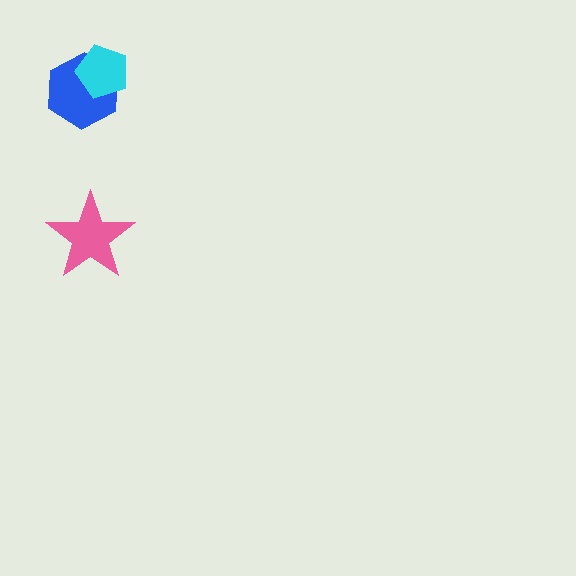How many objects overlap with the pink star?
0 objects overlap with the pink star.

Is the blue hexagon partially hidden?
Yes, it is partially covered by another shape.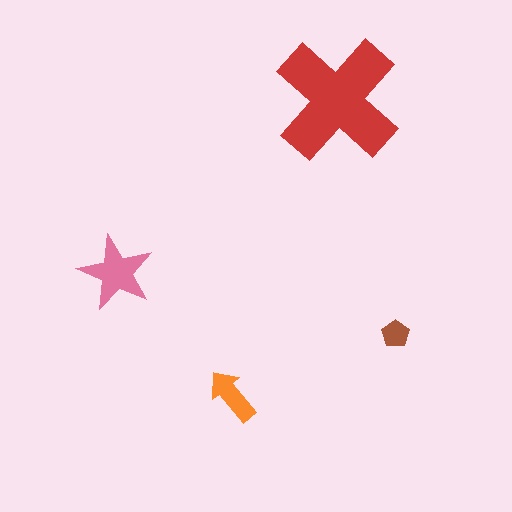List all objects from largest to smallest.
The red cross, the pink star, the orange arrow, the brown pentagon.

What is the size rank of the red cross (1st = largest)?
1st.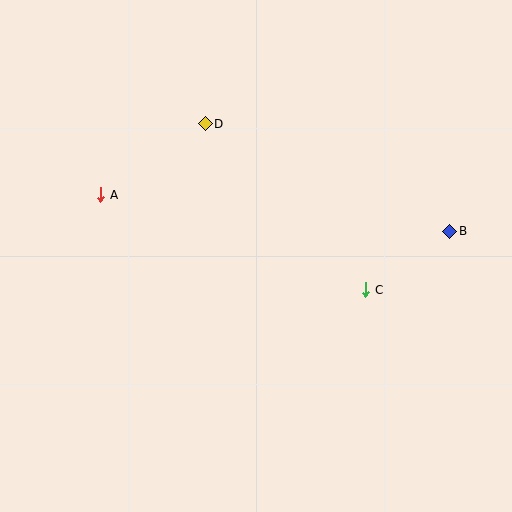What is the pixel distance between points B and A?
The distance between B and A is 351 pixels.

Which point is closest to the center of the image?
Point C at (366, 290) is closest to the center.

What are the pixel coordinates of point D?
Point D is at (205, 124).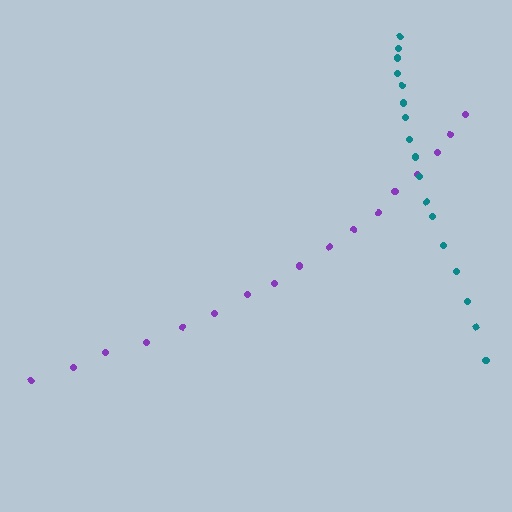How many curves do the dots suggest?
There are 2 distinct paths.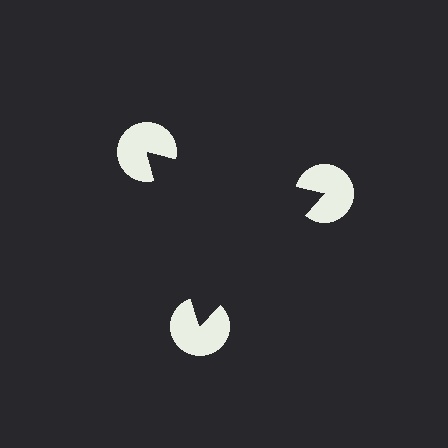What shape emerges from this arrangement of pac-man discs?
An illusory triangle — its edges are inferred from the aligned wedge cuts in the pac-man discs, not physically drawn.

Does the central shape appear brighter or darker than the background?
It typically appears slightly darker than the background, even though no actual brightness change is drawn.